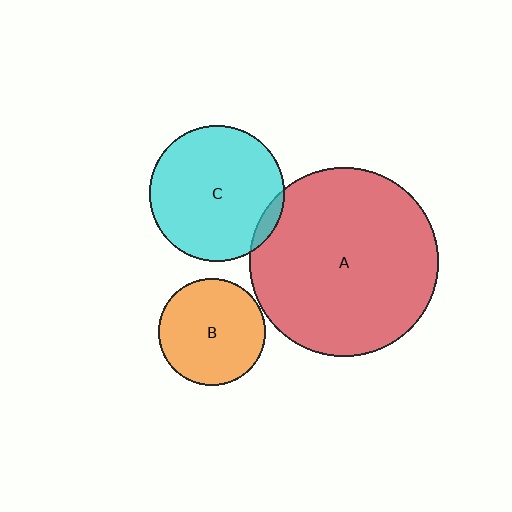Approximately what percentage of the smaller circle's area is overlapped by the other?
Approximately 5%.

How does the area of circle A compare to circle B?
Approximately 3.1 times.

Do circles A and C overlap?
Yes.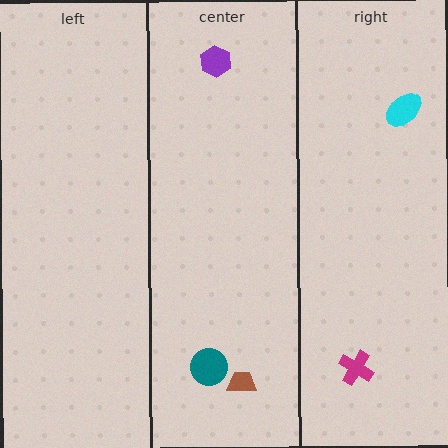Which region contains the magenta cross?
The right region.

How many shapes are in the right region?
2.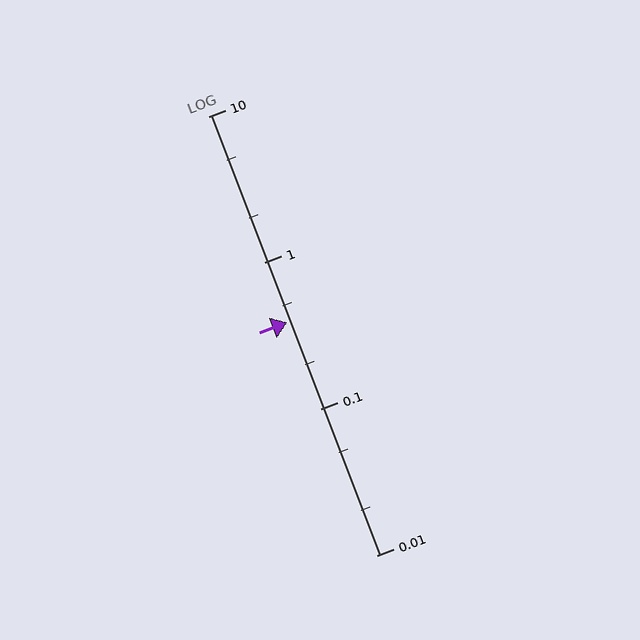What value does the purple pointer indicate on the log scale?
The pointer indicates approximately 0.39.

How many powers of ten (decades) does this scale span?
The scale spans 3 decades, from 0.01 to 10.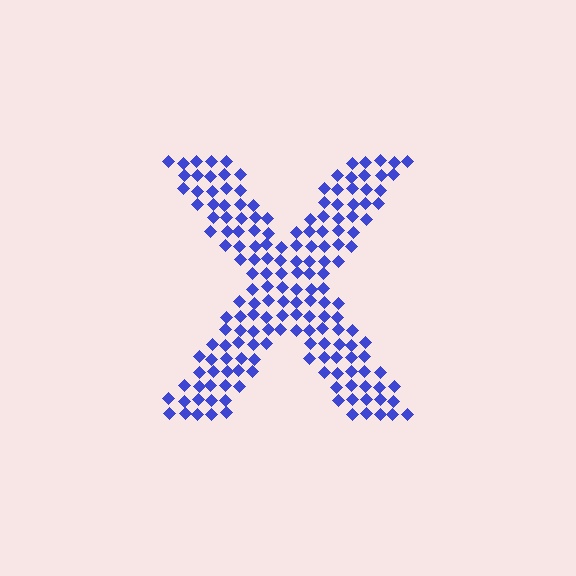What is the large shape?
The large shape is the letter X.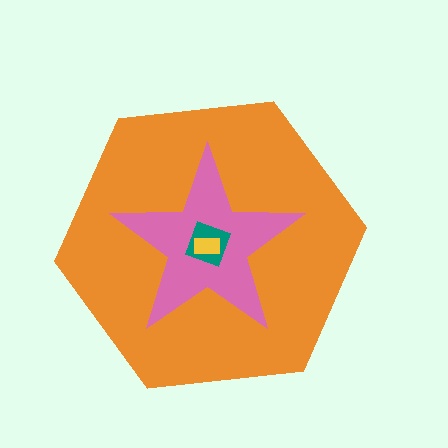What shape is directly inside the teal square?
The yellow rectangle.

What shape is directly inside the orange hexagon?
The pink star.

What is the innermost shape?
The yellow rectangle.